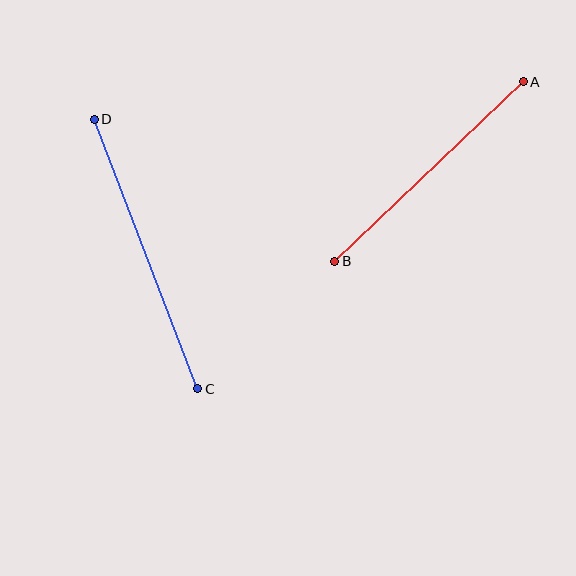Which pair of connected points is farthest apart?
Points C and D are farthest apart.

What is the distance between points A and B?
The distance is approximately 260 pixels.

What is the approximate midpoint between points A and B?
The midpoint is at approximately (429, 172) pixels.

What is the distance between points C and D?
The distance is approximately 289 pixels.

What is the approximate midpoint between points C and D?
The midpoint is at approximately (146, 254) pixels.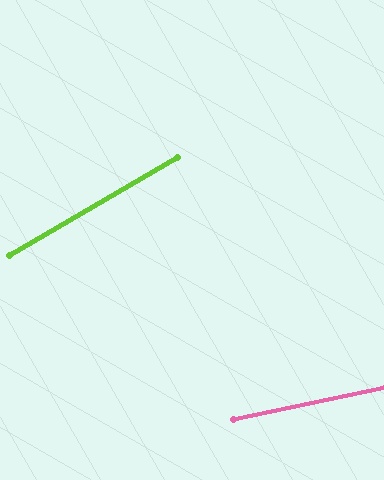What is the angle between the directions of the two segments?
Approximately 19 degrees.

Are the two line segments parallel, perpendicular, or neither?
Neither parallel nor perpendicular — they differ by about 19°.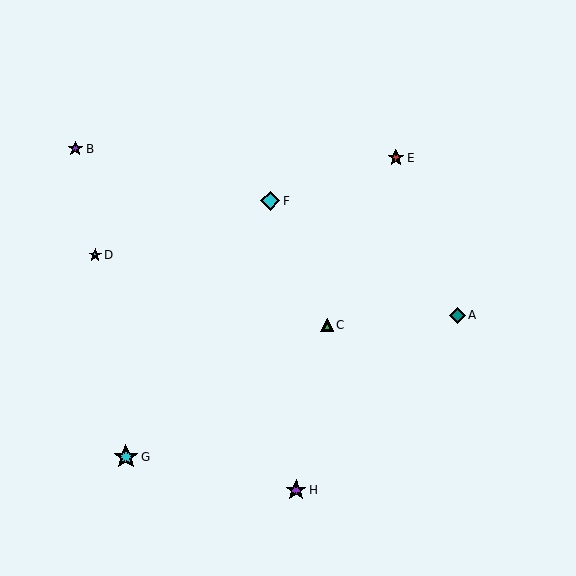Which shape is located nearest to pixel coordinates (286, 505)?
The purple star (labeled H) at (296, 490) is nearest to that location.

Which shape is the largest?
The cyan star (labeled G) is the largest.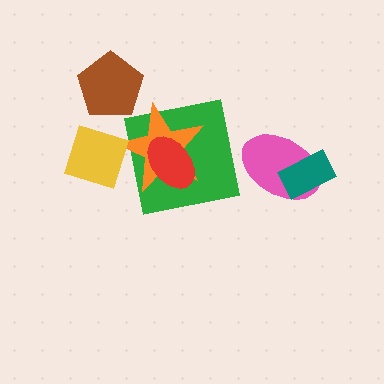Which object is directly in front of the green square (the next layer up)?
The orange star is directly in front of the green square.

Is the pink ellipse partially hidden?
Yes, it is partially covered by another shape.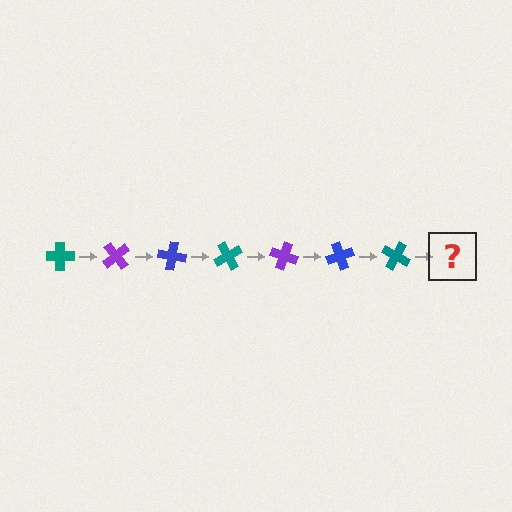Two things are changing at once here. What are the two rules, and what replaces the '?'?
The two rules are that it rotates 50 degrees each step and the color cycles through teal, purple, and blue. The '?' should be a purple cross, rotated 350 degrees from the start.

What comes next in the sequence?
The next element should be a purple cross, rotated 350 degrees from the start.